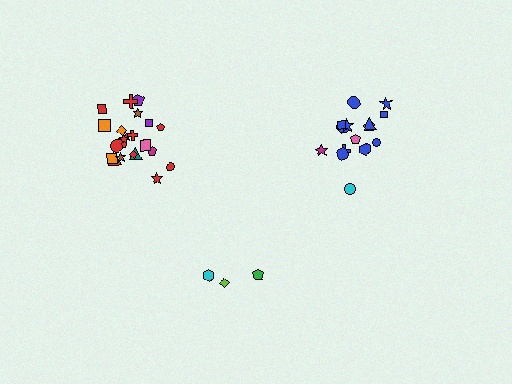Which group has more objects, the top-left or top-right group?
The top-left group.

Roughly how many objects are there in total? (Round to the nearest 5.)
Roughly 40 objects in total.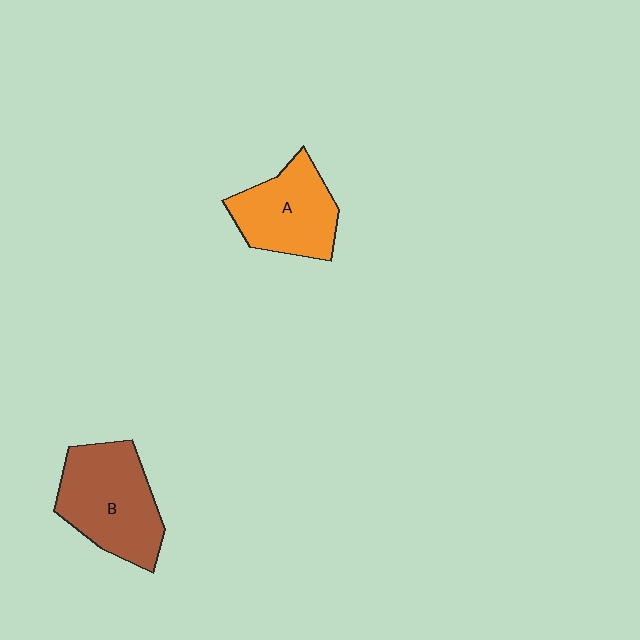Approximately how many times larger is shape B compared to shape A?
Approximately 1.2 times.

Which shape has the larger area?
Shape B (brown).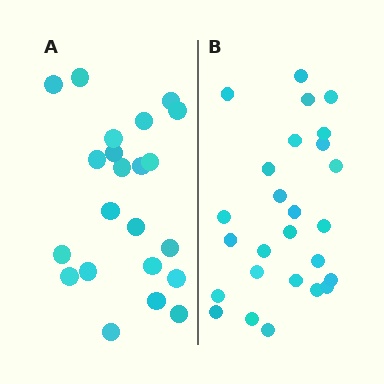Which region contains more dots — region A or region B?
Region B (the right region) has more dots.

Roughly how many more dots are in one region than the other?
Region B has about 4 more dots than region A.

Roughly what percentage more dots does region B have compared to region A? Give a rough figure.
About 20% more.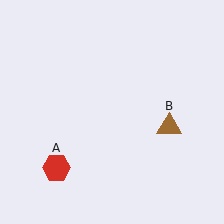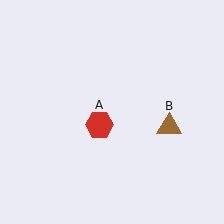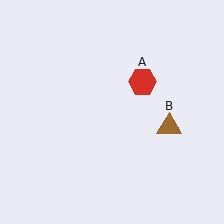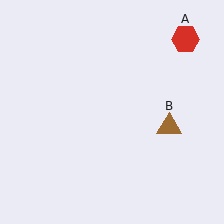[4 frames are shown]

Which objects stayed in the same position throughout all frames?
Brown triangle (object B) remained stationary.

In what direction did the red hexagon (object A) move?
The red hexagon (object A) moved up and to the right.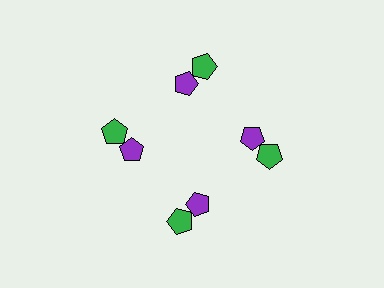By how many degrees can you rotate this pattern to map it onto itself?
The pattern maps onto itself every 90 degrees of rotation.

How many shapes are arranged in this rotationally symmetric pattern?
There are 8 shapes, arranged in 4 groups of 2.